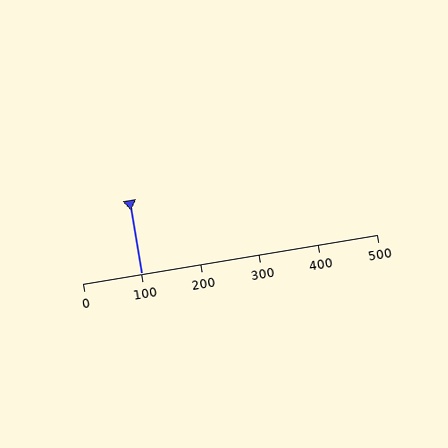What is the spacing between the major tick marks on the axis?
The major ticks are spaced 100 apart.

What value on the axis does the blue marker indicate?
The marker indicates approximately 100.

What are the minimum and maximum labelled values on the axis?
The axis runs from 0 to 500.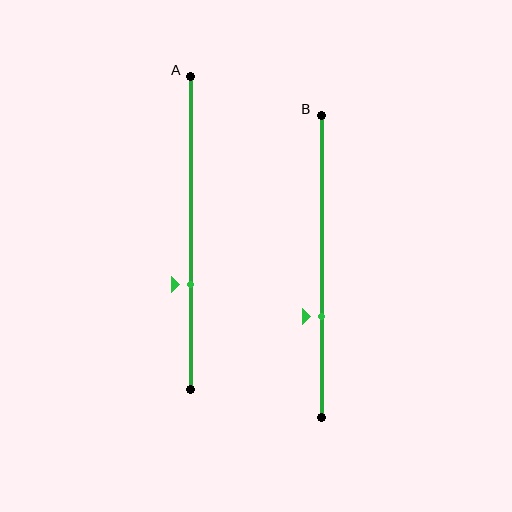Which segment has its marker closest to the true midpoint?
Segment A has its marker closest to the true midpoint.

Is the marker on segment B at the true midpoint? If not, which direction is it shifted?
No, the marker on segment B is shifted downward by about 17% of the segment length.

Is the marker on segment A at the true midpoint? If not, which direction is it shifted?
No, the marker on segment A is shifted downward by about 17% of the segment length.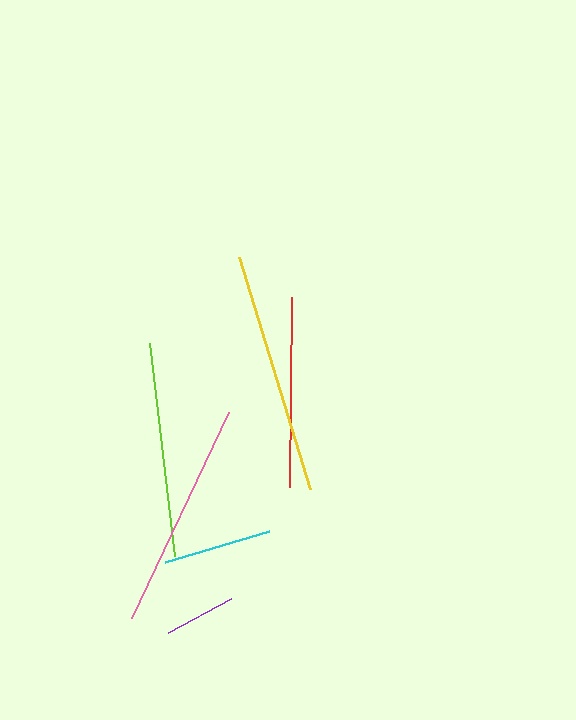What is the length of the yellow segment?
The yellow segment is approximately 242 pixels long.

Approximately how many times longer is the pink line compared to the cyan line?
The pink line is approximately 2.1 times the length of the cyan line.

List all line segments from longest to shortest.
From longest to shortest: yellow, pink, lime, red, cyan, purple.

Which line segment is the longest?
The yellow line is the longest at approximately 242 pixels.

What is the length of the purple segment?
The purple segment is approximately 72 pixels long.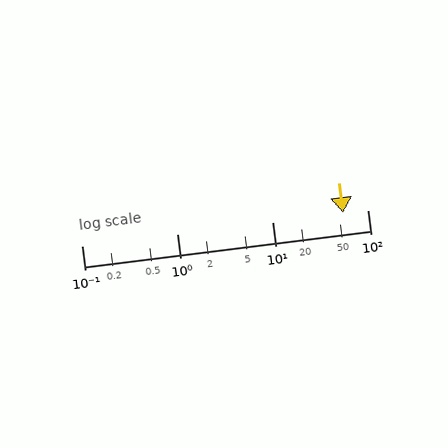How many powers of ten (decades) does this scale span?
The scale spans 3 decades, from 0.1 to 100.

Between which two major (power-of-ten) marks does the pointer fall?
The pointer is between 10 and 100.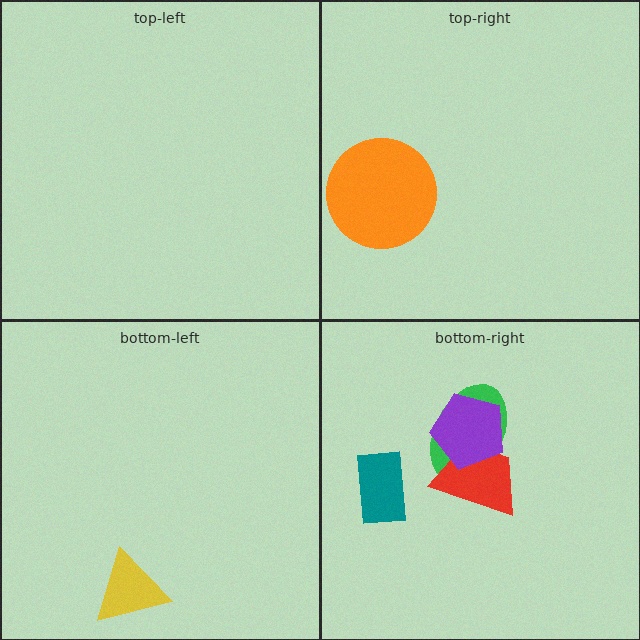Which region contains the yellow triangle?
The bottom-left region.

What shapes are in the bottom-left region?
The yellow triangle.